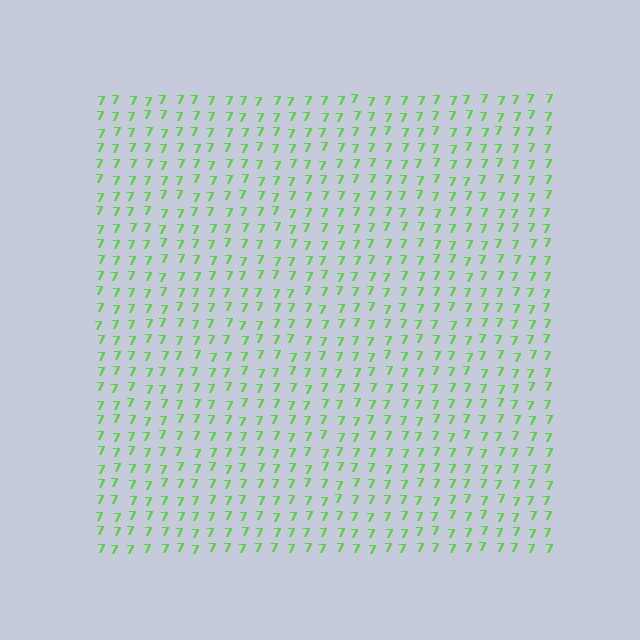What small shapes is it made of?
It is made of small digit 7's.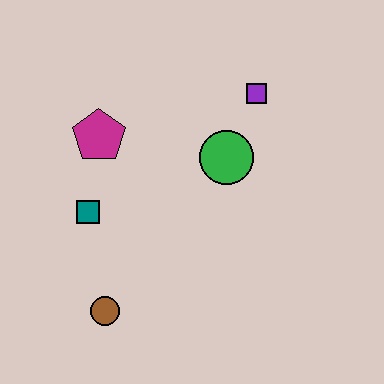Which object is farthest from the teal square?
The purple square is farthest from the teal square.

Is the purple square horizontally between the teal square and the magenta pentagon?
No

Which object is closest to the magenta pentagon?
The teal square is closest to the magenta pentagon.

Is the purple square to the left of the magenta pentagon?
No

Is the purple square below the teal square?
No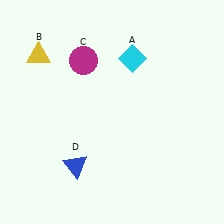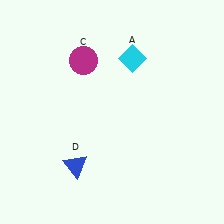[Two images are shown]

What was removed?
The yellow triangle (B) was removed in Image 2.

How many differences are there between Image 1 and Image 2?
There is 1 difference between the two images.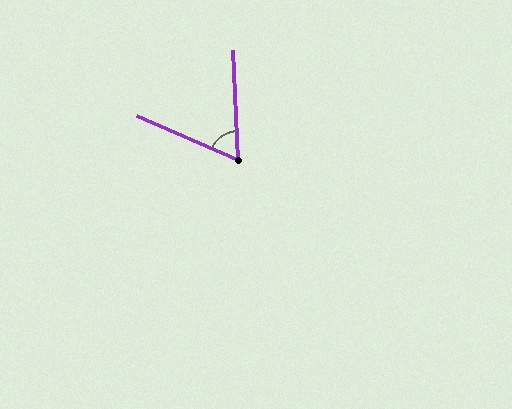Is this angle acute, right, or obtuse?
It is acute.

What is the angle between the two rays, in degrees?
Approximately 64 degrees.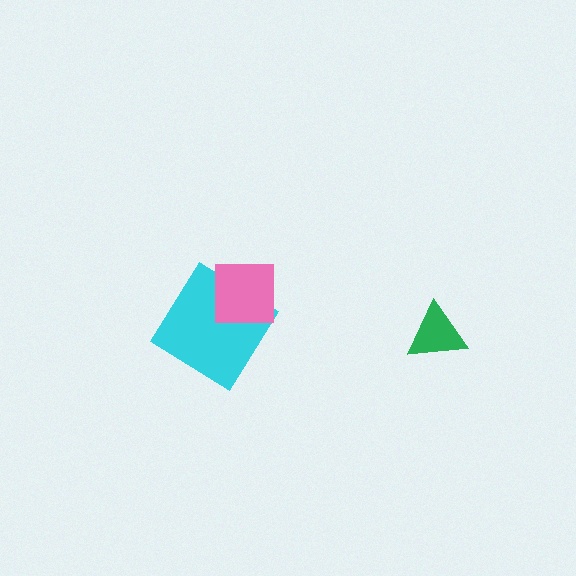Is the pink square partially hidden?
No, no other shape covers it.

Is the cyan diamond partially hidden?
Yes, it is partially covered by another shape.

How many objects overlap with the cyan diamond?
1 object overlaps with the cyan diamond.